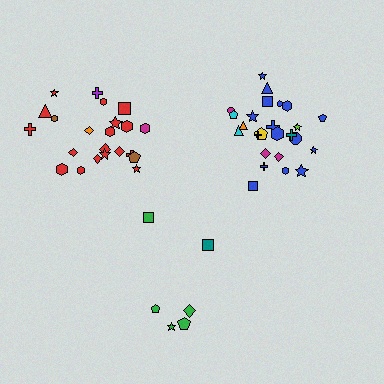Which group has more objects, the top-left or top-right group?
The top-right group.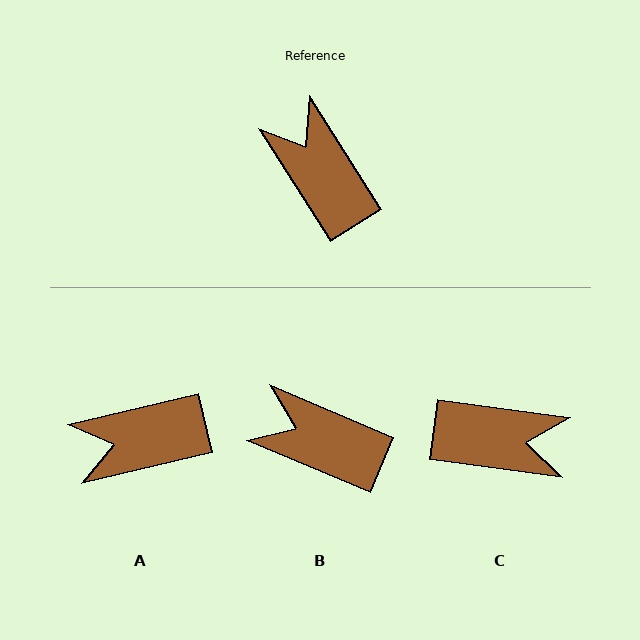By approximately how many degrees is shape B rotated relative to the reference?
Approximately 34 degrees counter-clockwise.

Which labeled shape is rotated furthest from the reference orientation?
C, about 131 degrees away.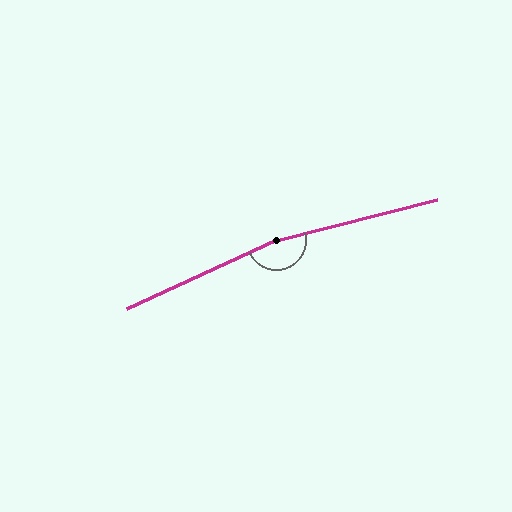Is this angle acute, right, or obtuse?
It is obtuse.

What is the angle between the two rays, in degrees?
Approximately 170 degrees.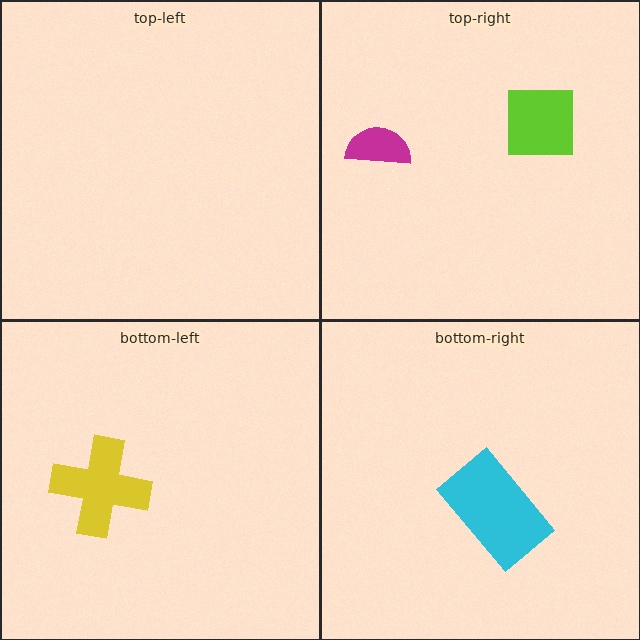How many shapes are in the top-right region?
2.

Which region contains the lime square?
The top-right region.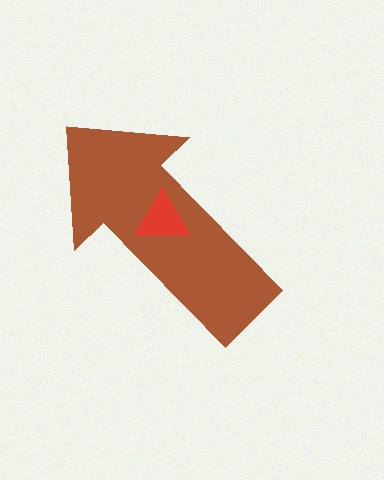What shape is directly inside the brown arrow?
The red triangle.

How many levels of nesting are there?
2.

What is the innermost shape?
The red triangle.